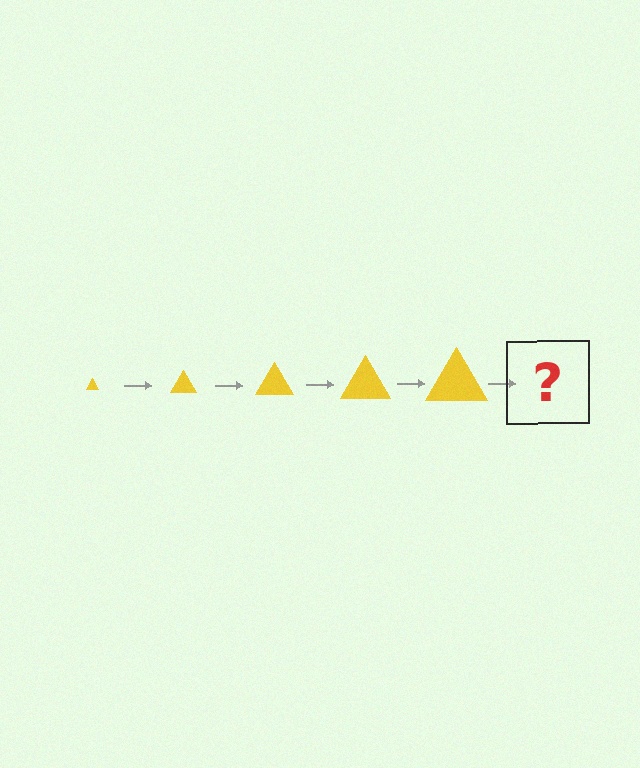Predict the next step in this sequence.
The next step is a yellow triangle, larger than the previous one.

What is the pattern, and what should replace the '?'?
The pattern is that the triangle gets progressively larger each step. The '?' should be a yellow triangle, larger than the previous one.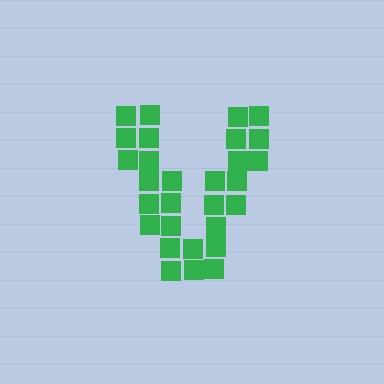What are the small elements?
The small elements are squares.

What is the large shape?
The large shape is the letter V.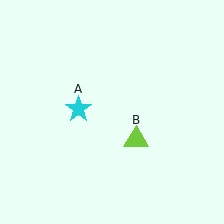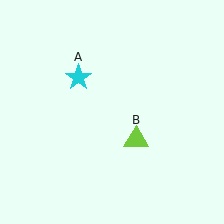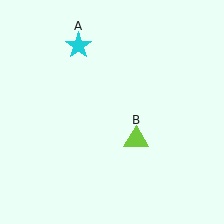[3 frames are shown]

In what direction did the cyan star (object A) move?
The cyan star (object A) moved up.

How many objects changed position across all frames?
1 object changed position: cyan star (object A).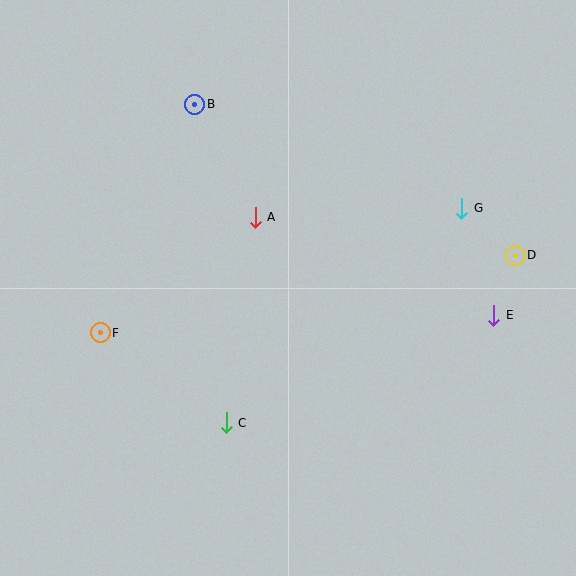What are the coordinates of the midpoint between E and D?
The midpoint between E and D is at (504, 285).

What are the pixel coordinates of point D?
Point D is at (515, 255).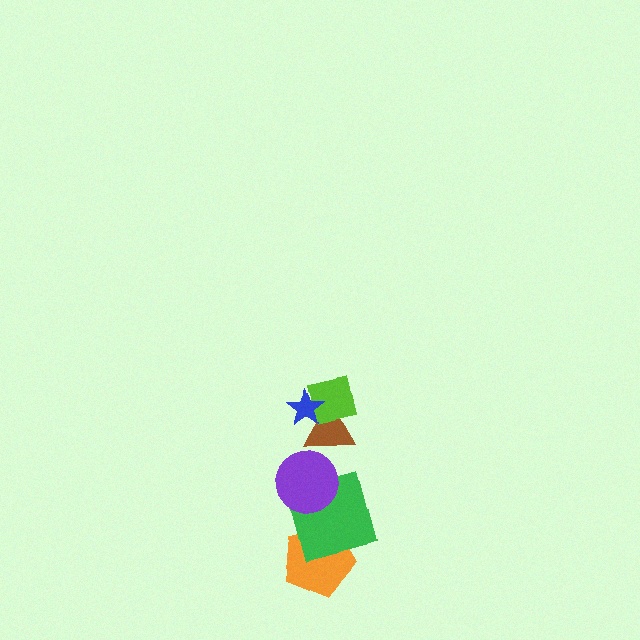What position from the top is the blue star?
The blue star is 1st from the top.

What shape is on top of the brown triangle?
The lime square is on top of the brown triangle.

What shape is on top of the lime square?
The blue star is on top of the lime square.